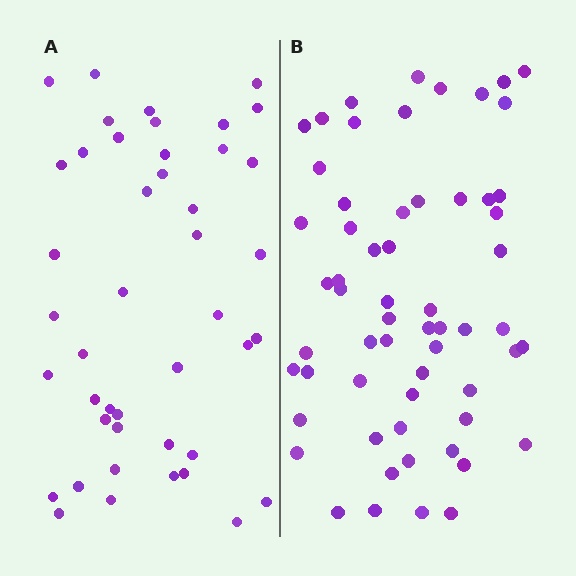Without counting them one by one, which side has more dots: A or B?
Region B (the right region) has more dots.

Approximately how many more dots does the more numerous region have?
Region B has approximately 15 more dots than region A.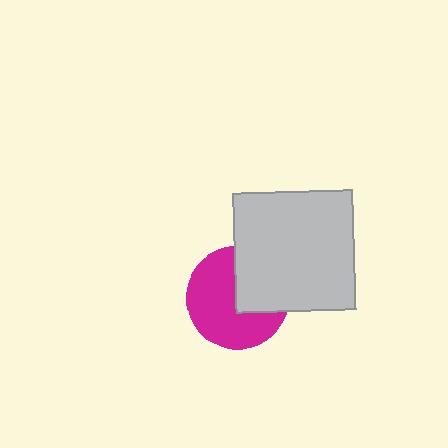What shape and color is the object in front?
The object in front is a light gray square.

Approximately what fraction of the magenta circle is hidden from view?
Roughly 36% of the magenta circle is hidden behind the light gray square.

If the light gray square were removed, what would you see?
You would see the complete magenta circle.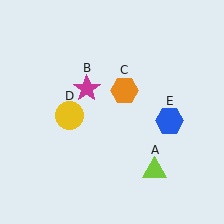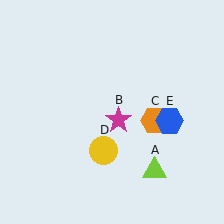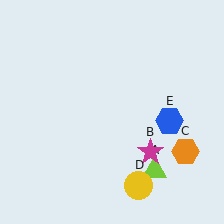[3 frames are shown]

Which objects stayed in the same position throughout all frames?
Lime triangle (object A) and blue hexagon (object E) remained stationary.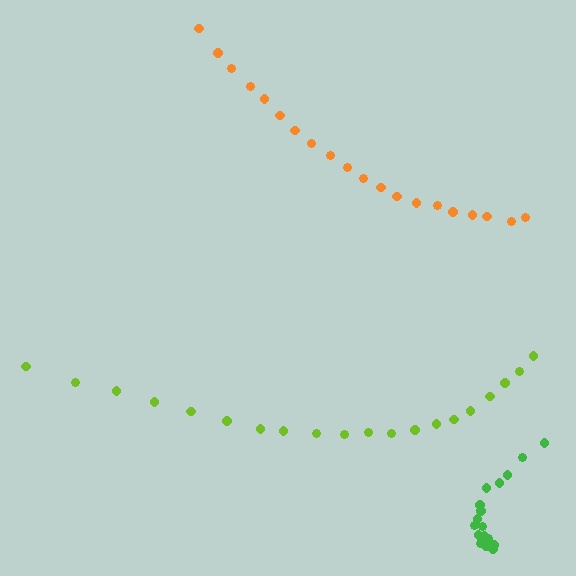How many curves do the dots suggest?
There are 3 distinct paths.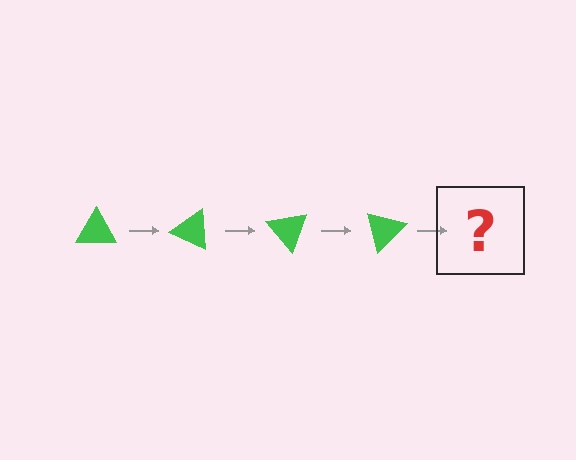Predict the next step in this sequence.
The next step is a green triangle rotated 100 degrees.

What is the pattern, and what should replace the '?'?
The pattern is that the triangle rotates 25 degrees each step. The '?' should be a green triangle rotated 100 degrees.